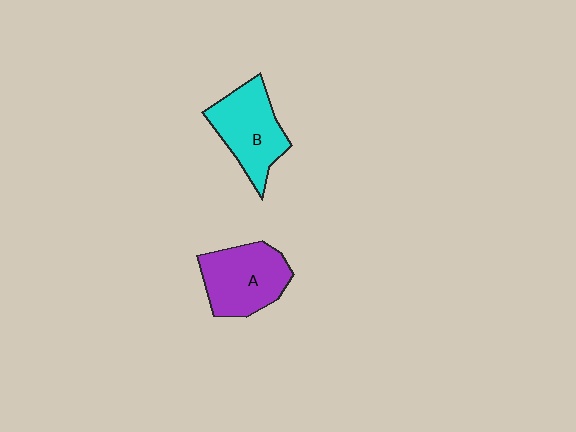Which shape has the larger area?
Shape A (purple).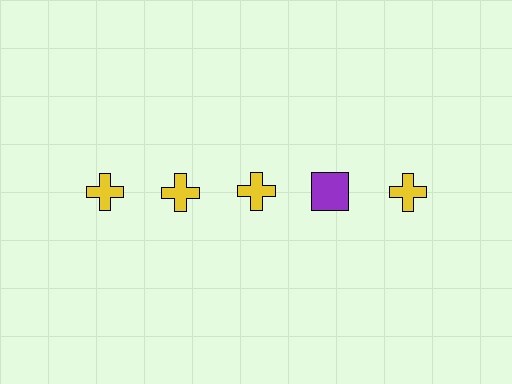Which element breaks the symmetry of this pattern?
The purple square in the top row, second from right column breaks the symmetry. All other shapes are yellow crosses.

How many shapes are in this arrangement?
There are 5 shapes arranged in a grid pattern.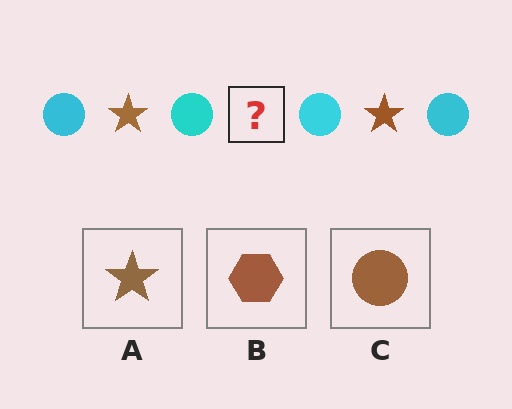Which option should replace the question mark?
Option A.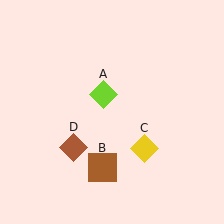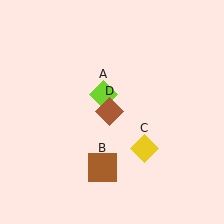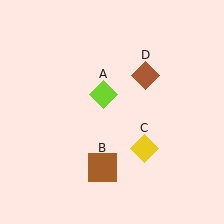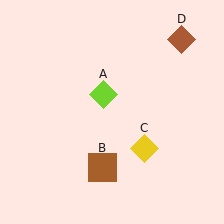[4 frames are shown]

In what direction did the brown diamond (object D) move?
The brown diamond (object D) moved up and to the right.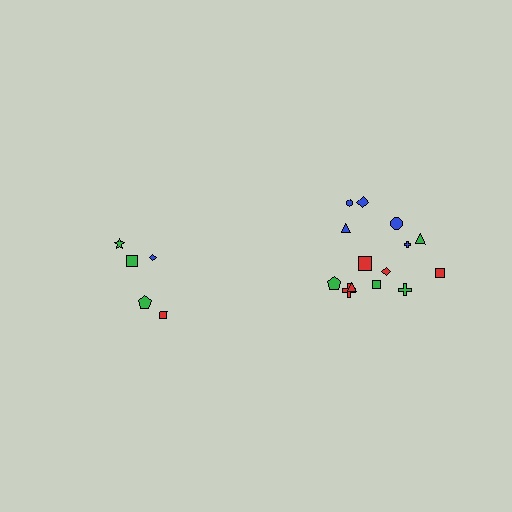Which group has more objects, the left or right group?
The right group.